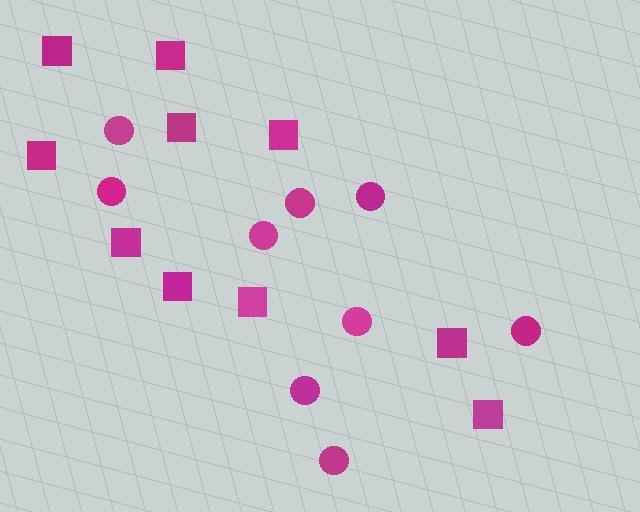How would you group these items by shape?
There are 2 groups: one group of circles (9) and one group of squares (10).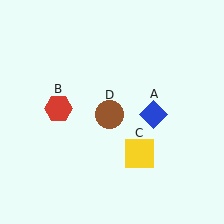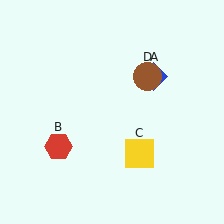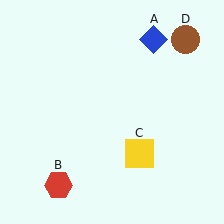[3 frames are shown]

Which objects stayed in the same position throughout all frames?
Yellow square (object C) remained stationary.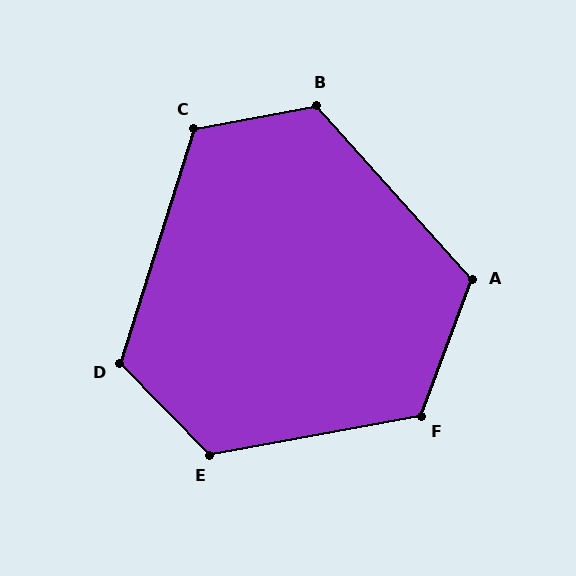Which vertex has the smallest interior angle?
A, at approximately 117 degrees.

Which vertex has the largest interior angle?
E, at approximately 124 degrees.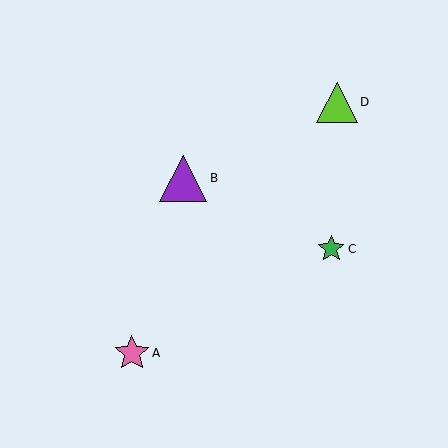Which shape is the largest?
The purple triangle (labeled B) is the largest.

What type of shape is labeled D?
Shape D is a lime triangle.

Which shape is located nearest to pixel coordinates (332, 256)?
The green star (labeled C) at (331, 249) is nearest to that location.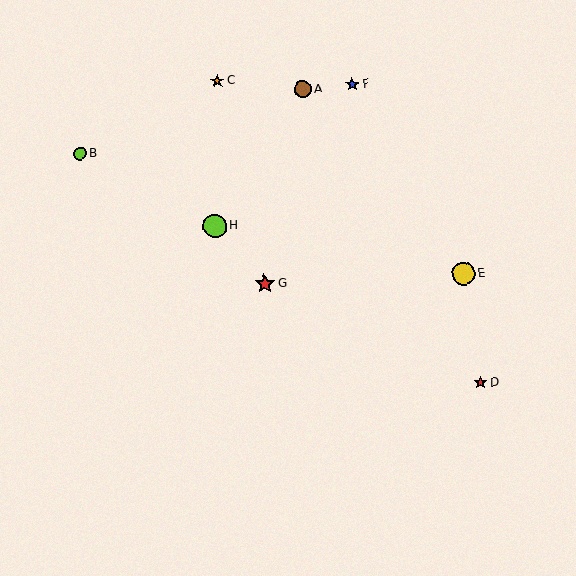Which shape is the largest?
The lime circle (labeled H) is the largest.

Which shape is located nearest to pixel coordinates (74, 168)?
The lime circle (labeled B) at (80, 153) is nearest to that location.